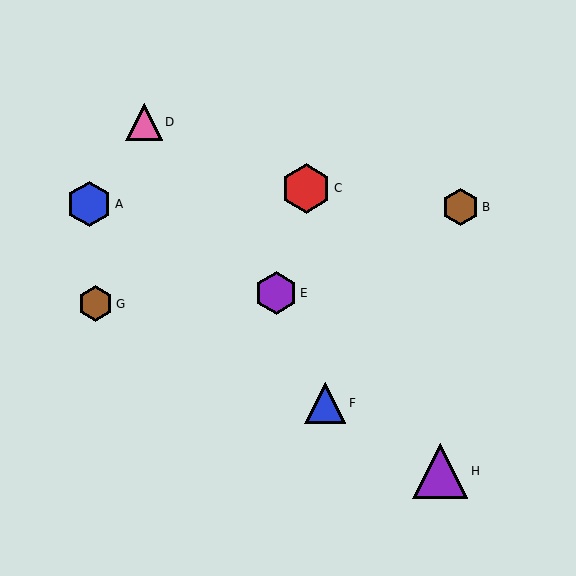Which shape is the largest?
The purple triangle (labeled H) is the largest.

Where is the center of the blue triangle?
The center of the blue triangle is at (325, 403).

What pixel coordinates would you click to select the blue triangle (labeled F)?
Click at (325, 403) to select the blue triangle F.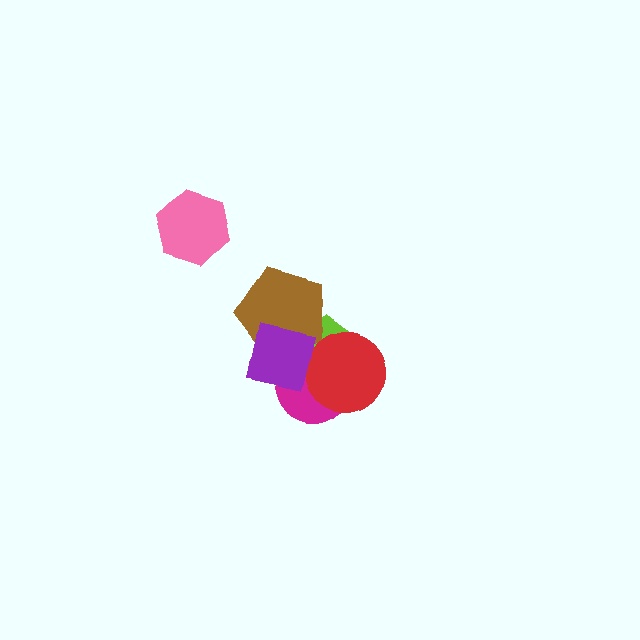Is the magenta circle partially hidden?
Yes, it is partially covered by another shape.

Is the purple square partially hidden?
No, no other shape covers it.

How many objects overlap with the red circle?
3 objects overlap with the red circle.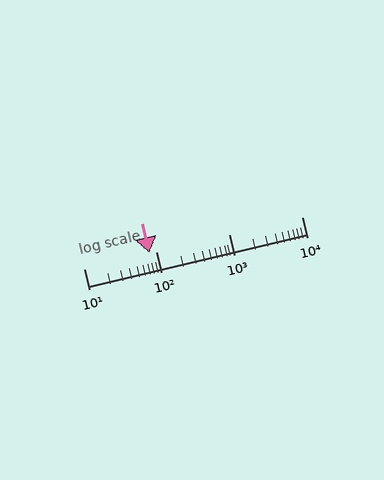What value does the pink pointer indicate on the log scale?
The pointer indicates approximately 80.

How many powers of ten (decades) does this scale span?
The scale spans 3 decades, from 10 to 10000.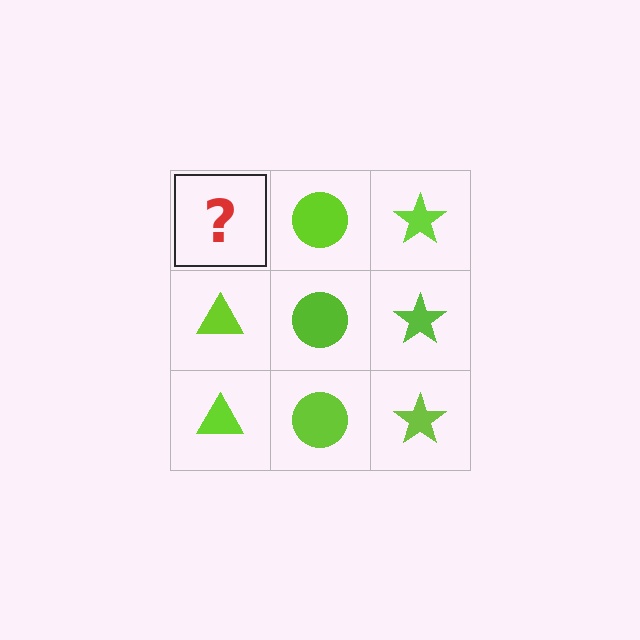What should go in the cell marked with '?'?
The missing cell should contain a lime triangle.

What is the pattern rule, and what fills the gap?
The rule is that each column has a consistent shape. The gap should be filled with a lime triangle.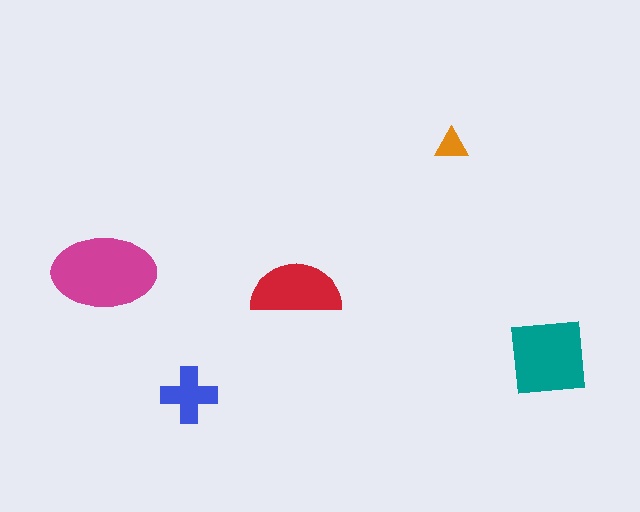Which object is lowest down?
The blue cross is bottommost.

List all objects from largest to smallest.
The magenta ellipse, the teal square, the red semicircle, the blue cross, the orange triangle.